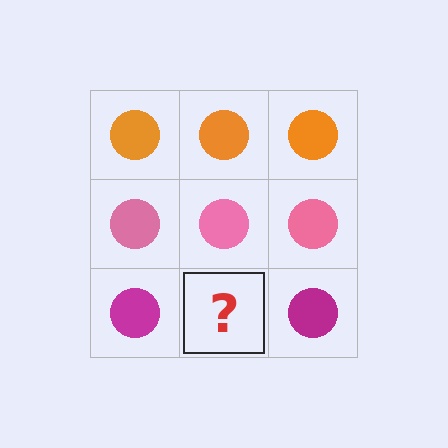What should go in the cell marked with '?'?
The missing cell should contain a magenta circle.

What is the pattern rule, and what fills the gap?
The rule is that each row has a consistent color. The gap should be filled with a magenta circle.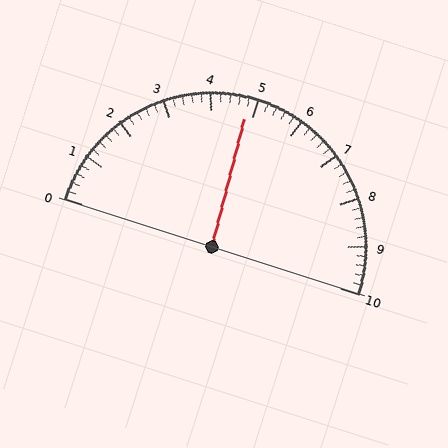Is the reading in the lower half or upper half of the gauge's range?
The reading is in the lower half of the range (0 to 10).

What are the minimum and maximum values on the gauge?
The gauge ranges from 0 to 10.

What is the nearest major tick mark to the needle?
The nearest major tick mark is 5.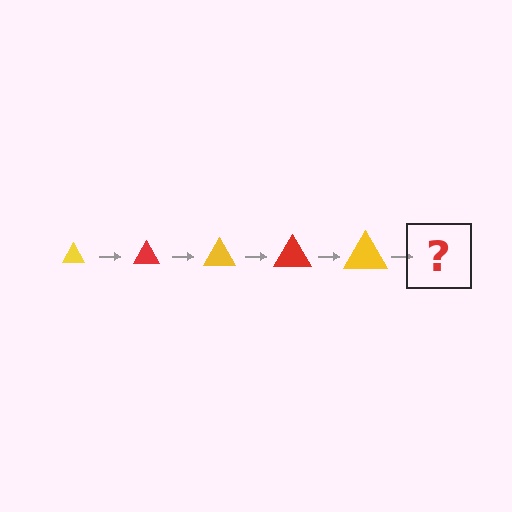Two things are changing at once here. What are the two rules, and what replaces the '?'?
The two rules are that the triangle grows larger each step and the color cycles through yellow and red. The '?' should be a red triangle, larger than the previous one.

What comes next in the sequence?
The next element should be a red triangle, larger than the previous one.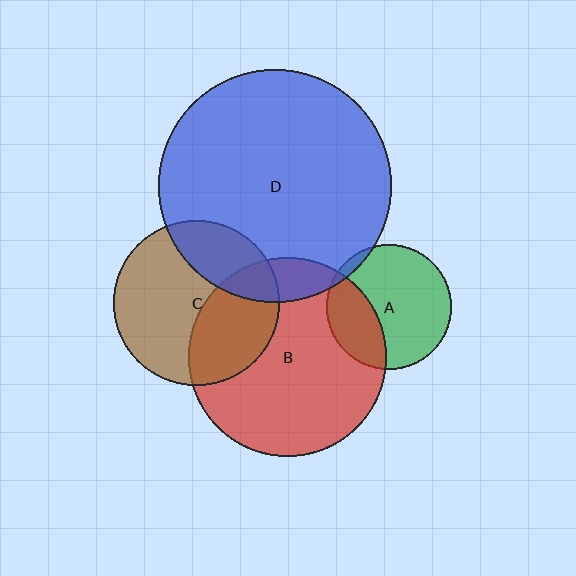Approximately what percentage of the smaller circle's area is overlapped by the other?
Approximately 30%.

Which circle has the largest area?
Circle D (blue).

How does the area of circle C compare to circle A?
Approximately 1.8 times.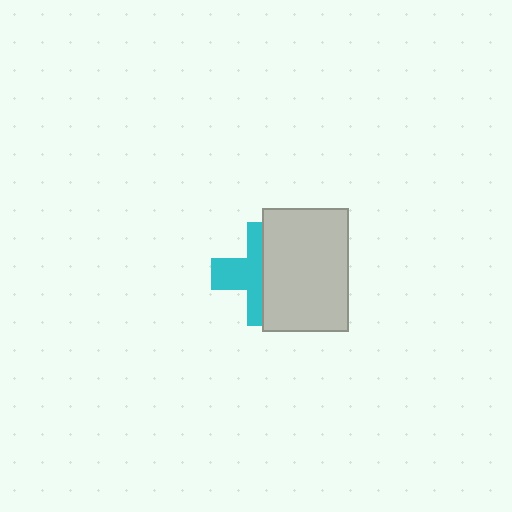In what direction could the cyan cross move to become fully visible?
The cyan cross could move left. That would shift it out from behind the light gray rectangle entirely.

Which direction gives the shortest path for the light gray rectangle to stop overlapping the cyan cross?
Moving right gives the shortest separation.